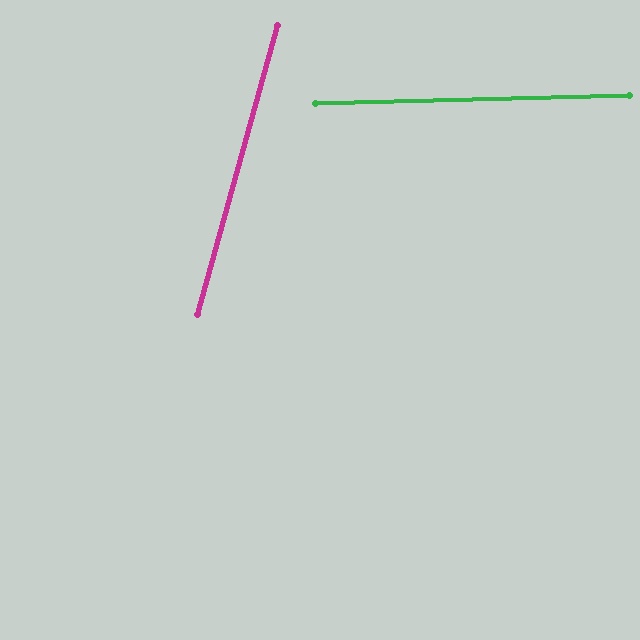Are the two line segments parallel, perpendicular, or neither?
Neither parallel nor perpendicular — they differ by about 73°.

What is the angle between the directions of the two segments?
Approximately 73 degrees.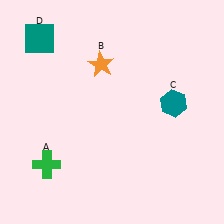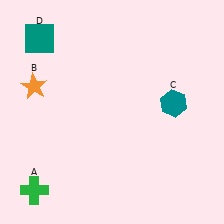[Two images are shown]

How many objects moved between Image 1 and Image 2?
2 objects moved between the two images.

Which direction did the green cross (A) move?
The green cross (A) moved down.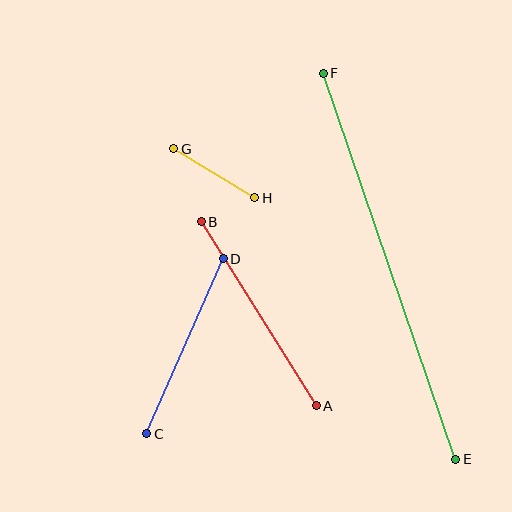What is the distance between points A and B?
The distance is approximately 217 pixels.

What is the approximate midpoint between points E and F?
The midpoint is at approximately (389, 266) pixels.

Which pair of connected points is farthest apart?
Points E and F are farthest apart.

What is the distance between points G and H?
The distance is approximately 95 pixels.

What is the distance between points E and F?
The distance is approximately 408 pixels.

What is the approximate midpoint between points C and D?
The midpoint is at approximately (185, 346) pixels.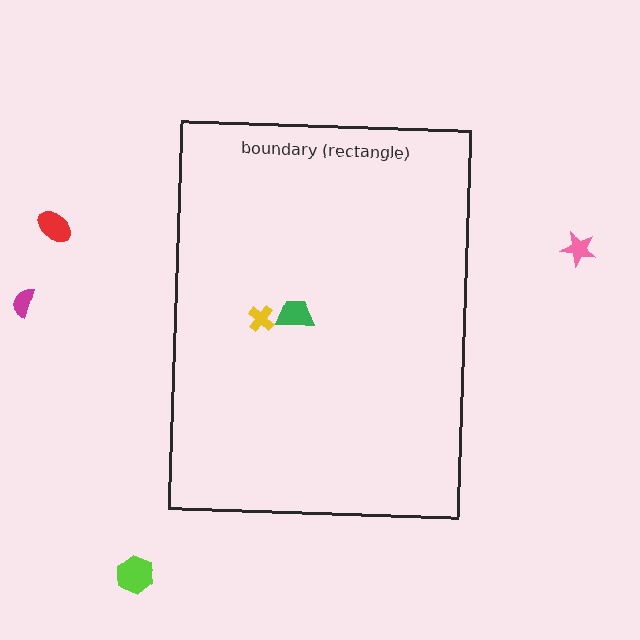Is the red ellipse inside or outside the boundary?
Outside.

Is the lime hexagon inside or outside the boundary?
Outside.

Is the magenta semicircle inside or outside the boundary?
Outside.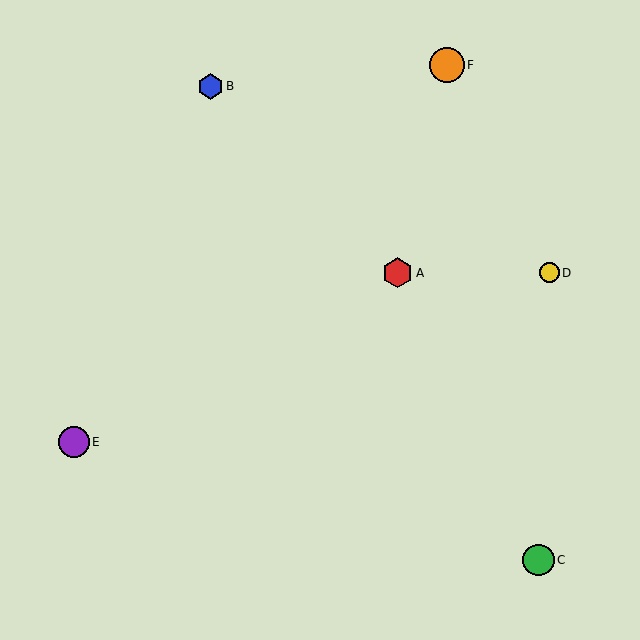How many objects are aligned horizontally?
2 objects (A, D) are aligned horizontally.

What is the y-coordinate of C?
Object C is at y≈560.